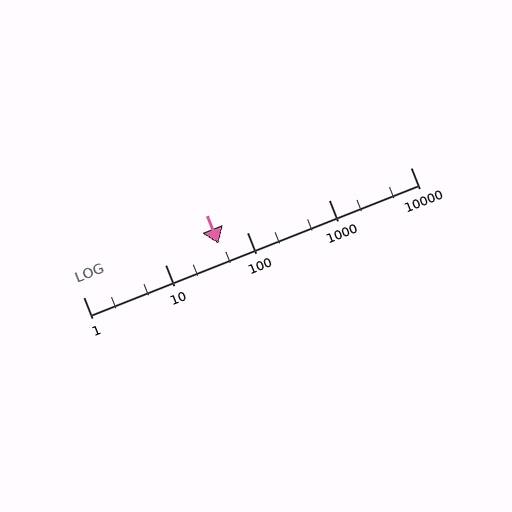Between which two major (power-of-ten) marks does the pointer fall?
The pointer is between 10 and 100.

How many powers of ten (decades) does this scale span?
The scale spans 4 decades, from 1 to 10000.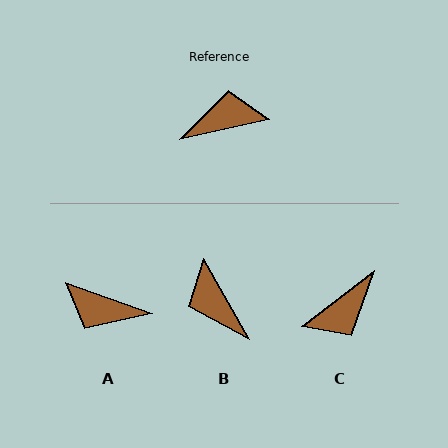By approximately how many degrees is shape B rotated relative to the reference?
Approximately 107 degrees counter-clockwise.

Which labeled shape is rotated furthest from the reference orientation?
C, about 155 degrees away.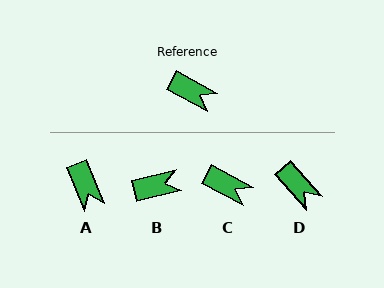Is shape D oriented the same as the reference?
No, it is off by about 21 degrees.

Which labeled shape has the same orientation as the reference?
C.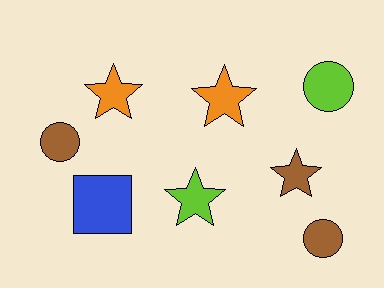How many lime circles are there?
There is 1 lime circle.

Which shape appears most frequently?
Star, with 4 objects.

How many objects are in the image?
There are 8 objects.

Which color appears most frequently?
Brown, with 3 objects.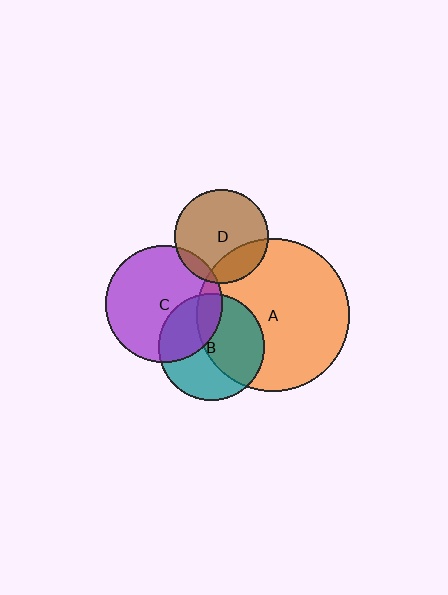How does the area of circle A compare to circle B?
Approximately 2.1 times.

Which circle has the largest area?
Circle A (orange).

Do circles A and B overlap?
Yes.